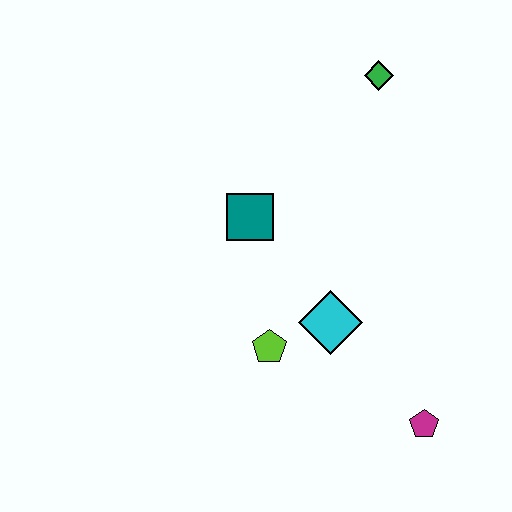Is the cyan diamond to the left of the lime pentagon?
No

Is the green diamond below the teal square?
No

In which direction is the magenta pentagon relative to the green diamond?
The magenta pentagon is below the green diamond.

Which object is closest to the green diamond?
The teal square is closest to the green diamond.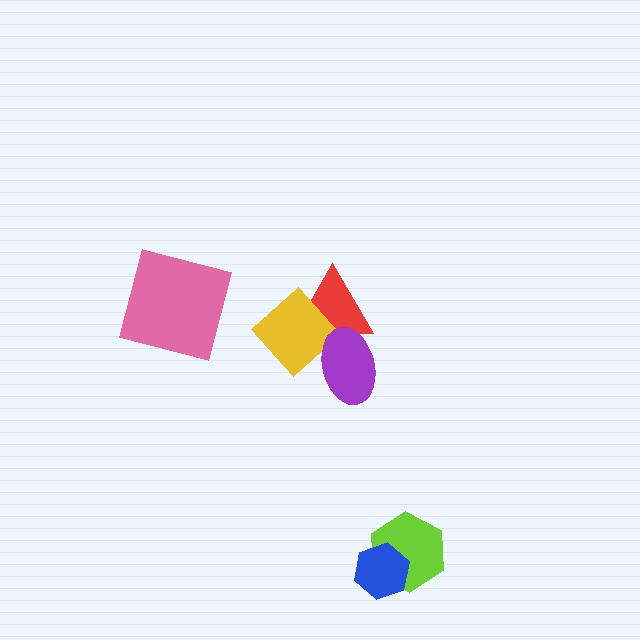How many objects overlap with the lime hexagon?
1 object overlaps with the lime hexagon.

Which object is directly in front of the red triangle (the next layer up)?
The yellow diamond is directly in front of the red triangle.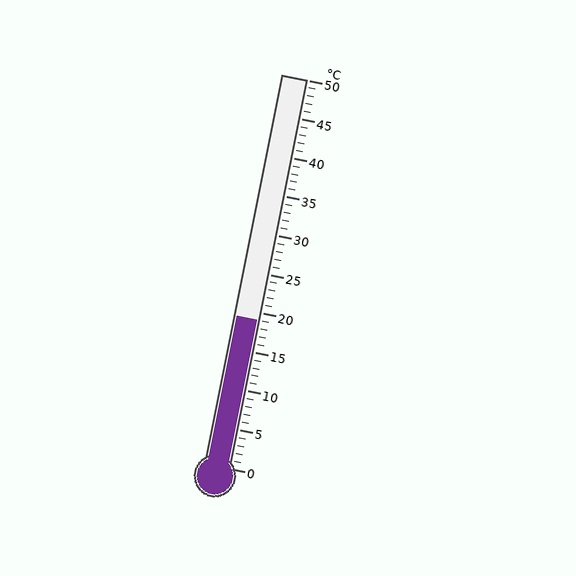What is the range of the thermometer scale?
The thermometer scale ranges from 0°C to 50°C.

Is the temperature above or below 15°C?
The temperature is above 15°C.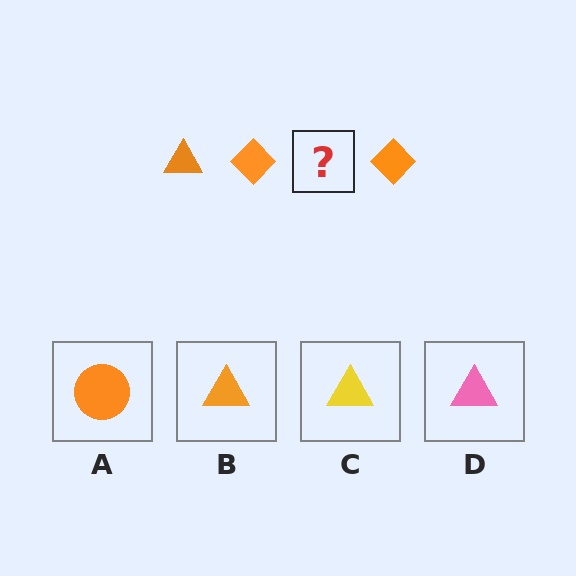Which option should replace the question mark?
Option B.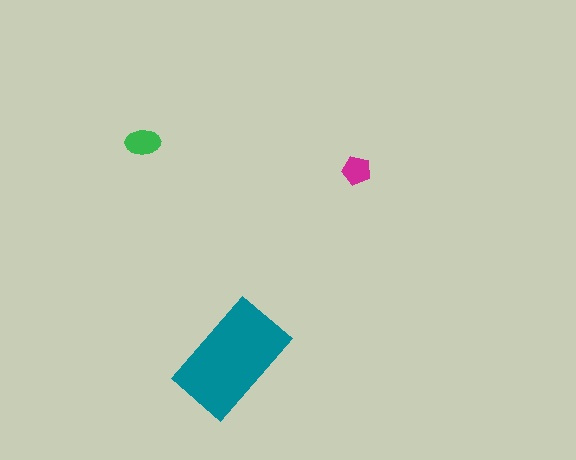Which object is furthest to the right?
The magenta pentagon is rightmost.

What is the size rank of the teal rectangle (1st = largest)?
1st.